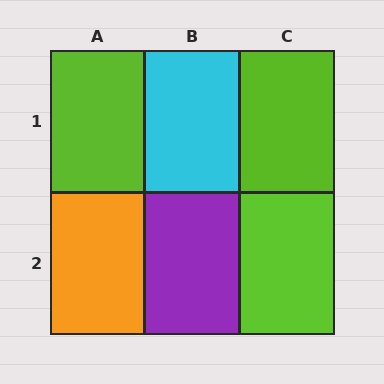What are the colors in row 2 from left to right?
Orange, purple, lime.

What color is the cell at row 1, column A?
Lime.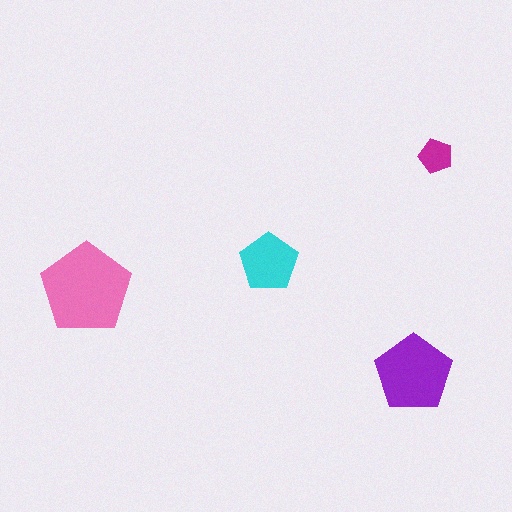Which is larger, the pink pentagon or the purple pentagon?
The pink one.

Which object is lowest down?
The purple pentagon is bottommost.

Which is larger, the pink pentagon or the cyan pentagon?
The pink one.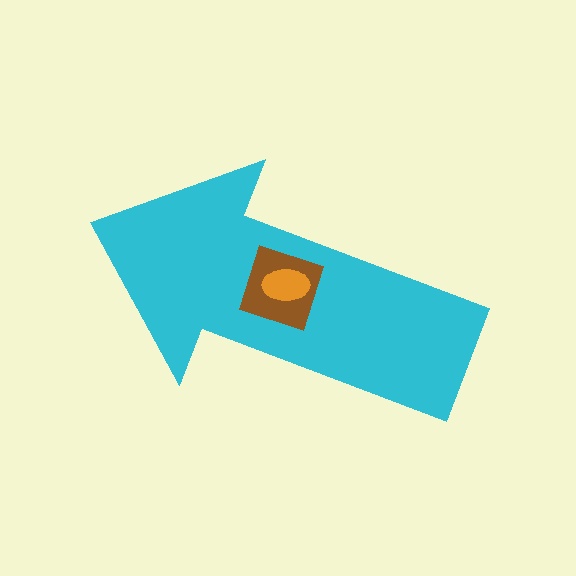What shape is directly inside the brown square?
The orange ellipse.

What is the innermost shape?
The orange ellipse.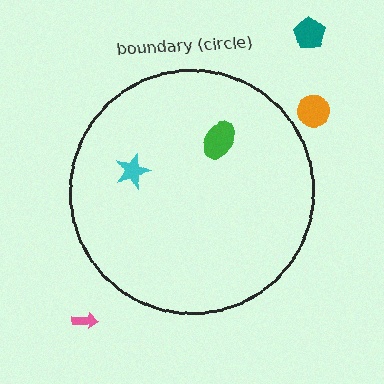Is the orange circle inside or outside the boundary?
Outside.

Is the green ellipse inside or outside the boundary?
Inside.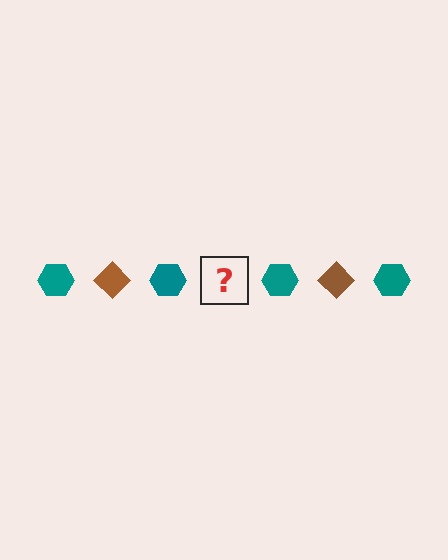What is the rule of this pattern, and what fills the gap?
The rule is that the pattern alternates between teal hexagon and brown diamond. The gap should be filled with a brown diamond.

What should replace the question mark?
The question mark should be replaced with a brown diamond.